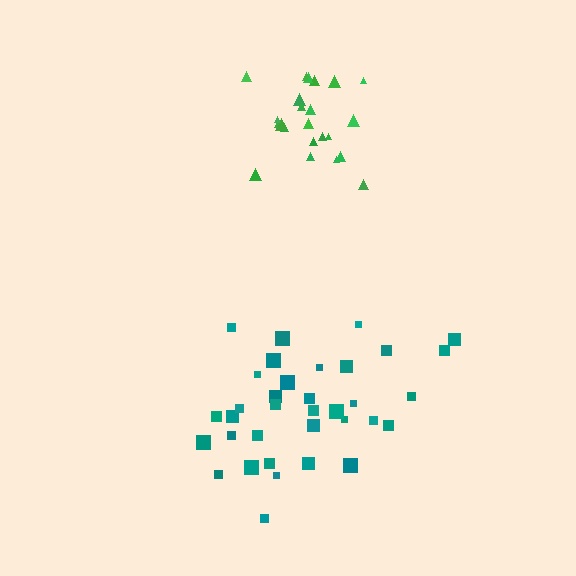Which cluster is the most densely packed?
Green.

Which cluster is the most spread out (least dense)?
Teal.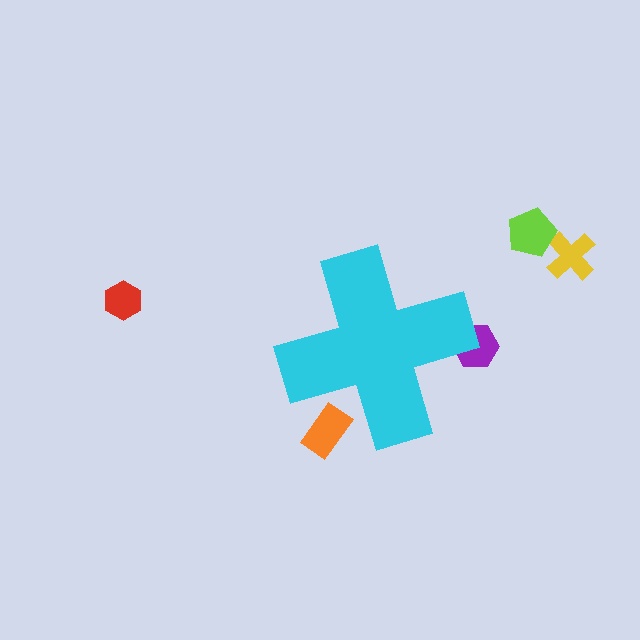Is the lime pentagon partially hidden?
No, the lime pentagon is fully visible.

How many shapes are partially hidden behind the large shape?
2 shapes are partially hidden.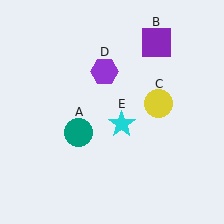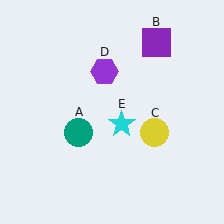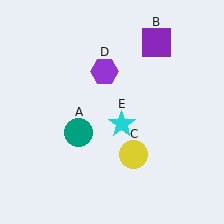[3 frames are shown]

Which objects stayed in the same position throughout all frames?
Teal circle (object A) and purple square (object B) and purple hexagon (object D) and cyan star (object E) remained stationary.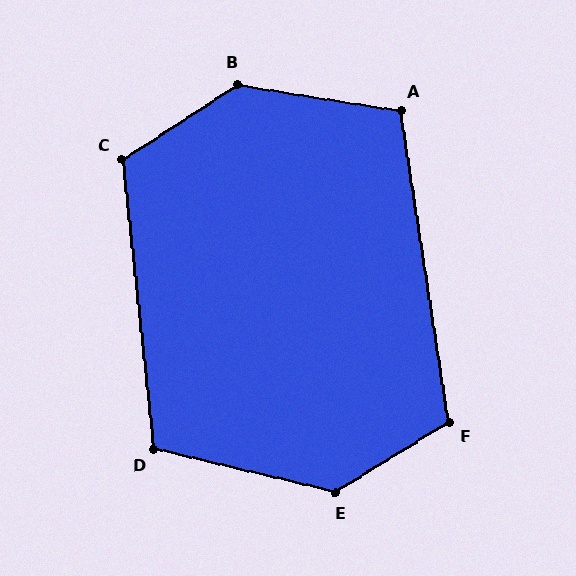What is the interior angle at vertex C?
Approximately 117 degrees (obtuse).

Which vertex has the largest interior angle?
B, at approximately 138 degrees.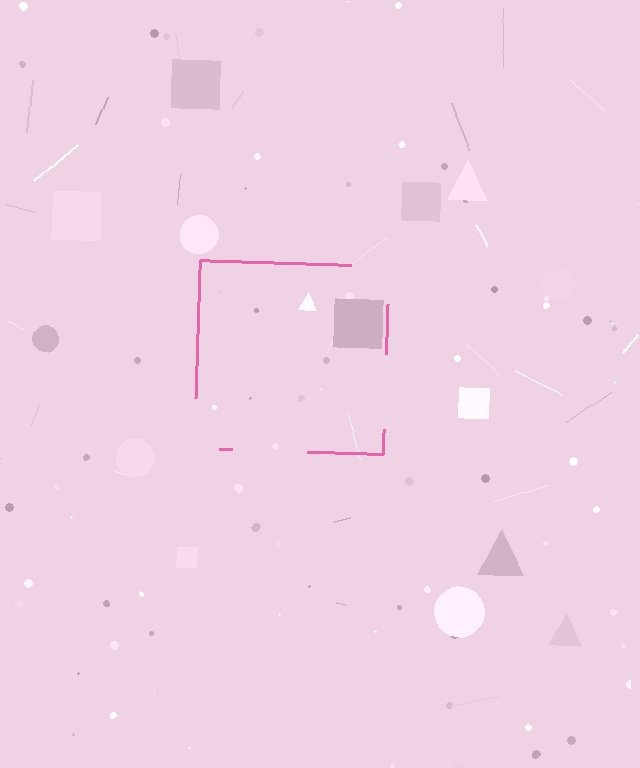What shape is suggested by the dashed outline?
The dashed outline suggests a square.